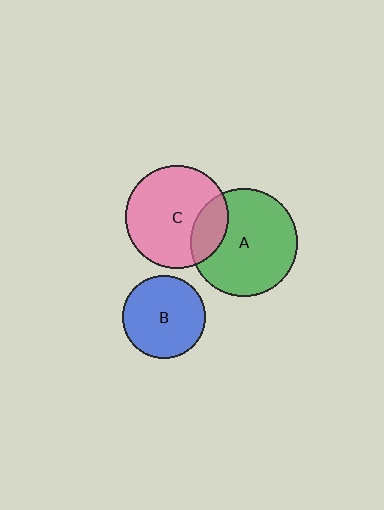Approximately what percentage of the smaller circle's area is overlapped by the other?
Approximately 20%.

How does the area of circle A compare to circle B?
Approximately 1.7 times.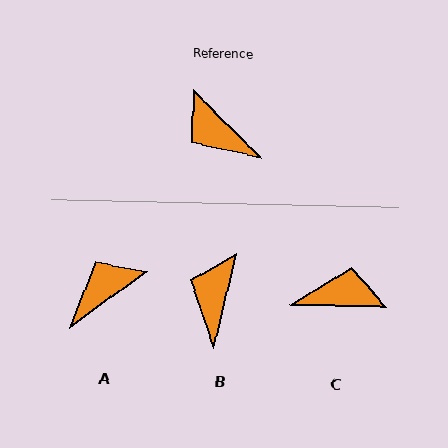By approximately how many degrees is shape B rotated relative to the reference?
Approximately 59 degrees clockwise.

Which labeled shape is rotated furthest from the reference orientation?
C, about 136 degrees away.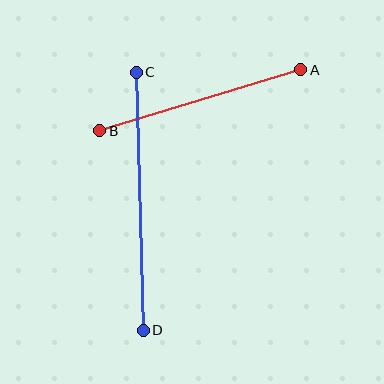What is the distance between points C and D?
The distance is approximately 258 pixels.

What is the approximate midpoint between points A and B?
The midpoint is at approximately (200, 100) pixels.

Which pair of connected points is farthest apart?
Points C and D are farthest apart.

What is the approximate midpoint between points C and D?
The midpoint is at approximately (140, 201) pixels.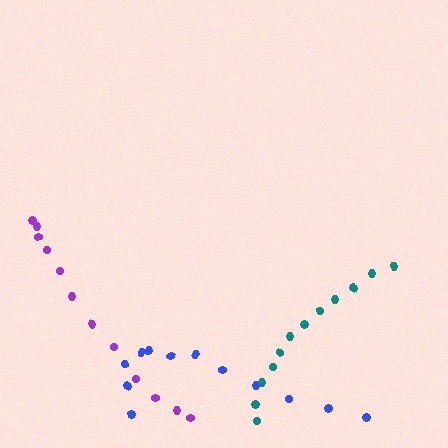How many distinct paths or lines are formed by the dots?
There are 3 distinct paths.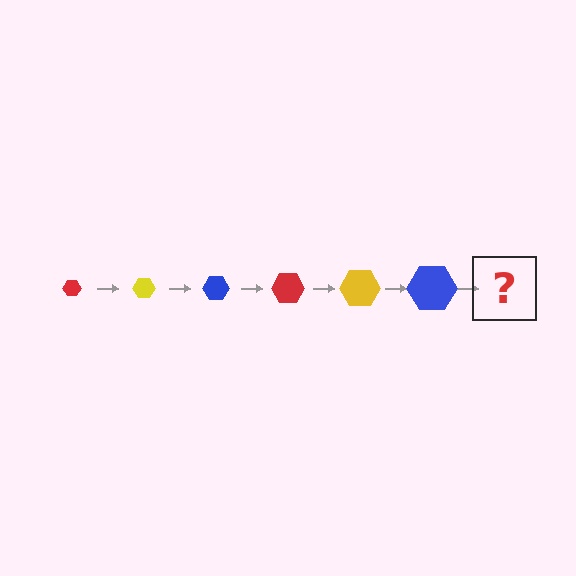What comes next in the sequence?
The next element should be a red hexagon, larger than the previous one.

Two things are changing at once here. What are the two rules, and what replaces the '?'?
The two rules are that the hexagon grows larger each step and the color cycles through red, yellow, and blue. The '?' should be a red hexagon, larger than the previous one.